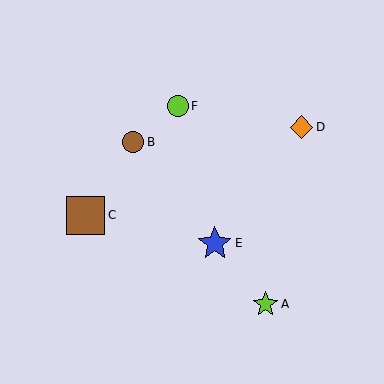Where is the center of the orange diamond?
The center of the orange diamond is at (301, 127).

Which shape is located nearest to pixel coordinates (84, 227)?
The brown square (labeled C) at (86, 215) is nearest to that location.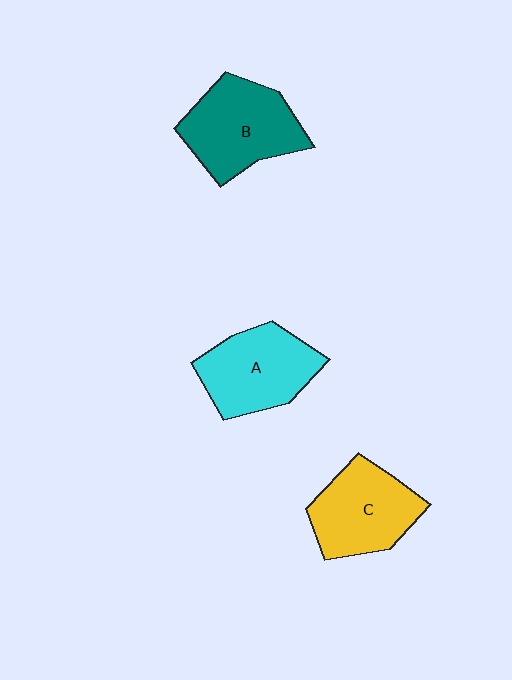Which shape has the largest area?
Shape B (teal).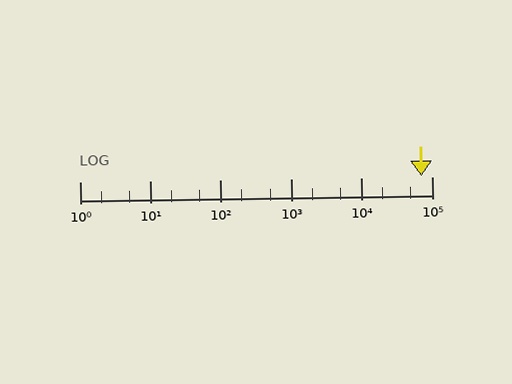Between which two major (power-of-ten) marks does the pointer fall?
The pointer is between 10000 and 100000.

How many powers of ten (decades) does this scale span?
The scale spans 5 decades, from 1 to 100000.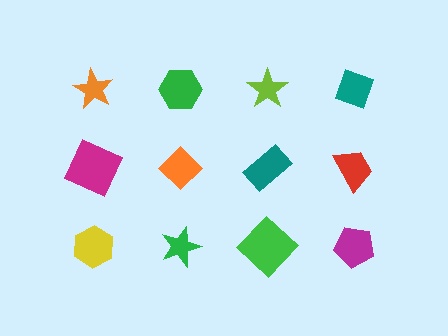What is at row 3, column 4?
A magenta pentagon.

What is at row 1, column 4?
A teal diamond.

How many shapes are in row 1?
4 shapes.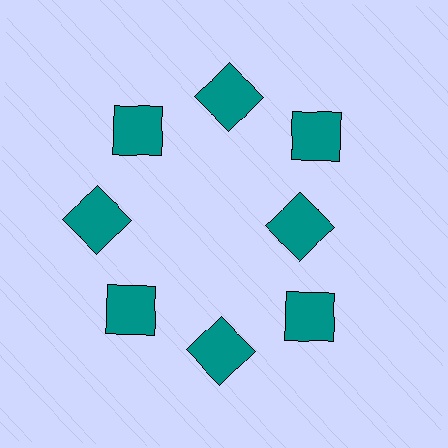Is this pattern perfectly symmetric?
No. The 8 teal squares are arranged in a ring, but one element near the 3 o'clock position is pulled inward toward the center, breaking the 8-fold rotational symmetry.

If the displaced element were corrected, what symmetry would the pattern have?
It would have 8-fold rotational symmetry — the pattern would map onto itself every 45 degrees.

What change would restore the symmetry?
The symmetry would be restored by moving it outward, back onto the ring so that all 8 squares sit at equal angles and equal distance from the center.